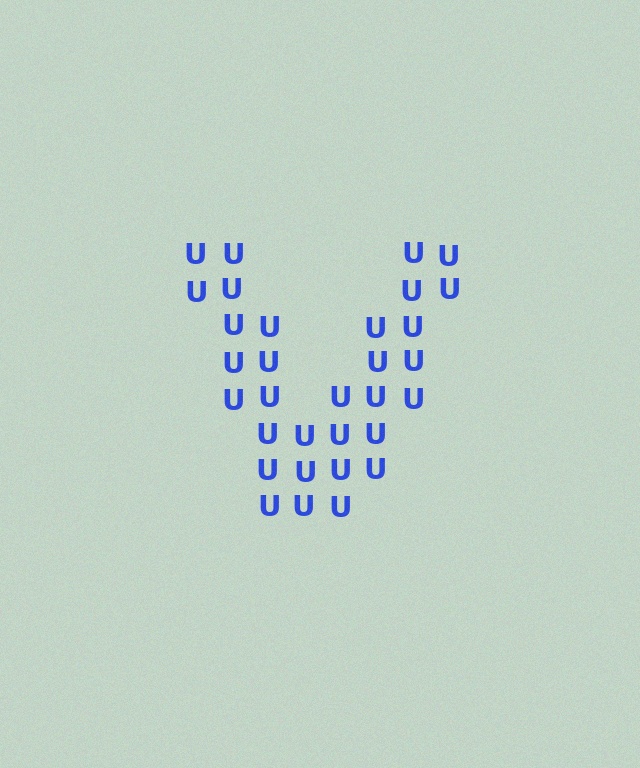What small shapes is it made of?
It is made of small letter U's.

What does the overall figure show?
The overall figure shows the letter V.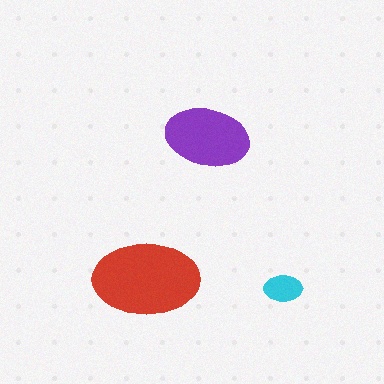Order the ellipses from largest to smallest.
the red one, the purple one, the cyan one.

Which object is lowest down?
The cyan ellipse is bottommost.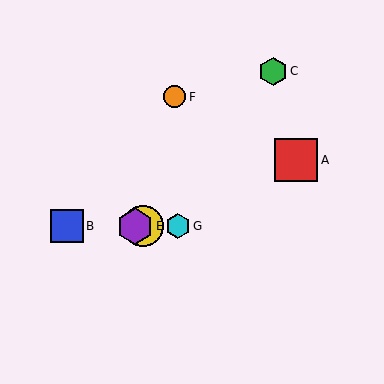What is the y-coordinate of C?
Object C is at y≈71.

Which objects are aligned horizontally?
Objects B, D, E, G are aligned horizontally.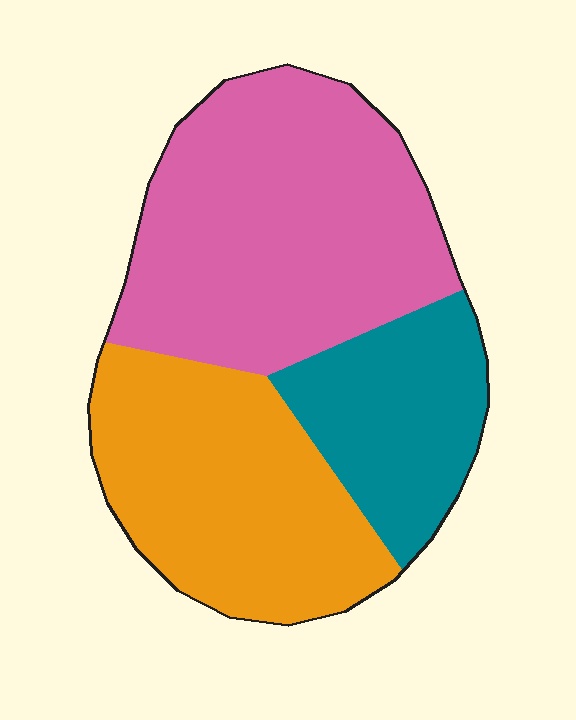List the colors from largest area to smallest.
From largest to smallest: pink, orange, teal.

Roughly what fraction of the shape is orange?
Orange covers about 35% of the shape.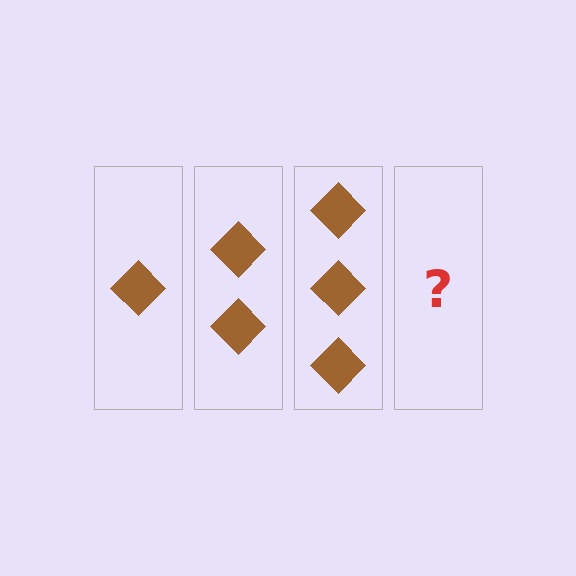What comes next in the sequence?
The next element should be 4 diamonds.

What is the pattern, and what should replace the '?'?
The pattern is that each step adds one more diamond. The '?' should be 4 diamonds.